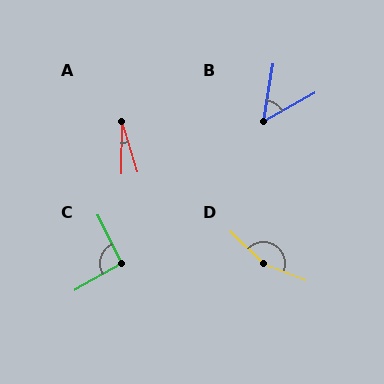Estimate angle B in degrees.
Approximately 52 degrees.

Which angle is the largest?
D, at approximately 157 degrees.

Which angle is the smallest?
A, at approximately 19 degrees.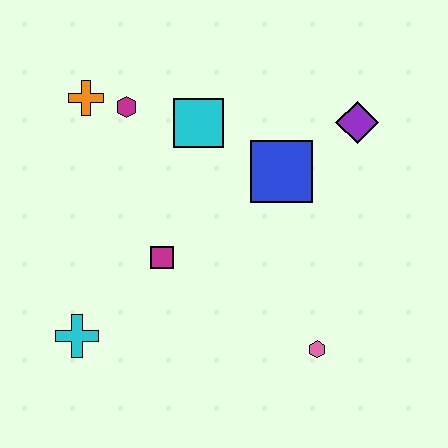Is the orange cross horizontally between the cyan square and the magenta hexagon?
No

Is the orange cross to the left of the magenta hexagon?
Yes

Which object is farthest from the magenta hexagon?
The pink hexagon is farthest from the magenta hexagon.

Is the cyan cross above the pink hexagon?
Yes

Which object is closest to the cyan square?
The magenta hexagon is closest to the cyan square.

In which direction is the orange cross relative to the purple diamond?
The orange cross is to the left of the purple diamond.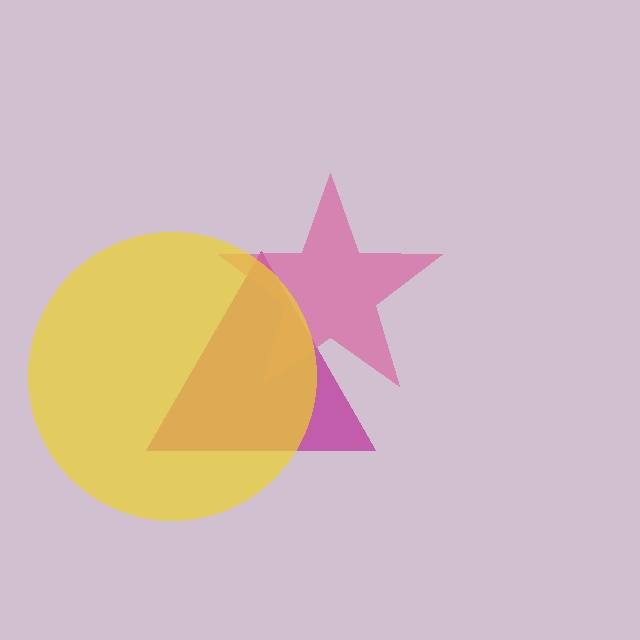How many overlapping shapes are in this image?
There are 3 overlapping shapes in the image.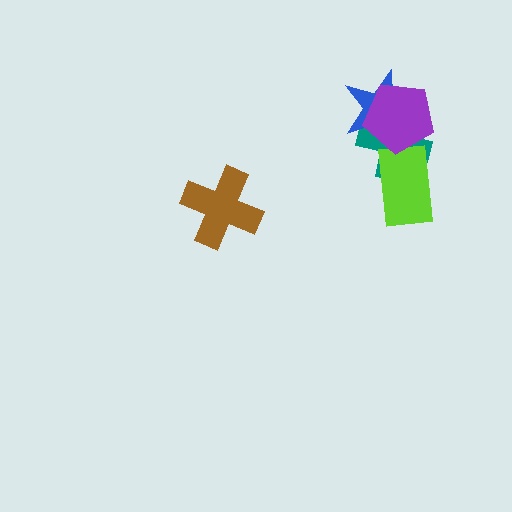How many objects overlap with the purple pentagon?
2 objects overlap with the purple pentagon.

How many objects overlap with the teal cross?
3 objects overlap with the teal cross.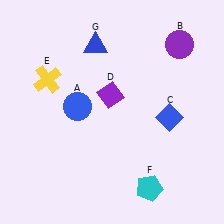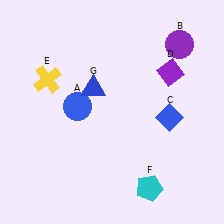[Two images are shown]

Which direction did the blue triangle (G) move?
The blue triangle (G) moved down.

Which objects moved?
The objects that moved are: the purple diamond (D), the blue triangle (G).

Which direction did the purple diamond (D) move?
The purple diamond (D) moved right.